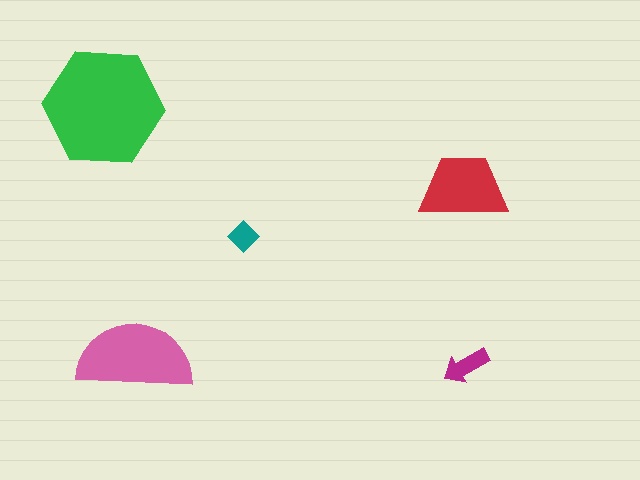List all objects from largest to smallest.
The green hexagon, the pink semicircle, the red trapezoid, the magenta arrow, the teal diamond.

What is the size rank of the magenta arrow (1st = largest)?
4th.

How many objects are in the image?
There are 5 objects in the image.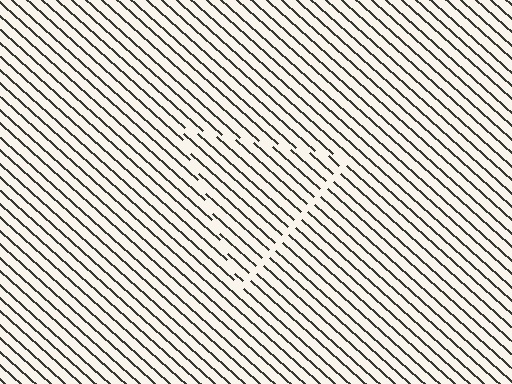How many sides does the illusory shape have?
3 sides — the line-ends trace a triangle.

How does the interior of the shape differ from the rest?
The interior of the shape contains the same grating, shifted by half a period — the contour is defined by the phase discontinuity where line-ends from the inner and outer gratings abut.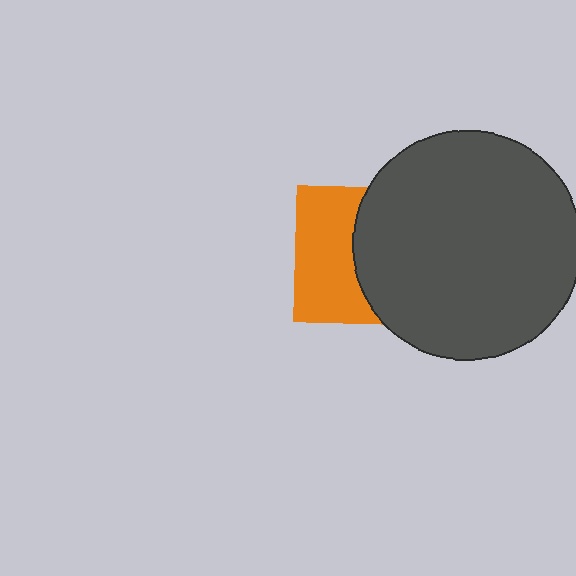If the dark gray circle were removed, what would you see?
You would see the complete orange square.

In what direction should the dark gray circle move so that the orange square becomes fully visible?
The dark gray circle should move right. That is the shortest direction to clear the overlap and leave the orange square fully visible.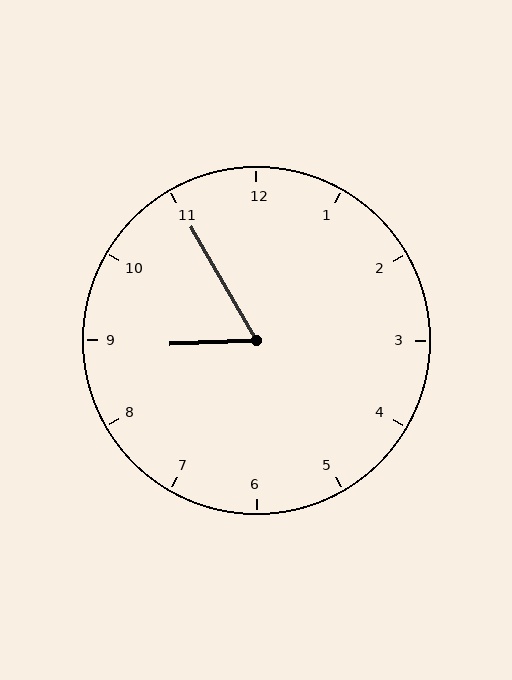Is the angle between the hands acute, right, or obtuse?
It is acute.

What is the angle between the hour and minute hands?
Approximately 62 degrees.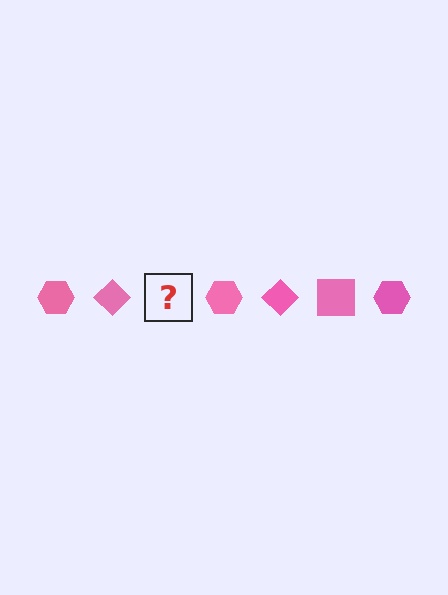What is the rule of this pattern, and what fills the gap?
The rule is that the pattern cycles through hexagon, diamond, square shapes in pink. The gap should be filled with a pink square.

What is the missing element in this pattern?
The missing element is a pink square.